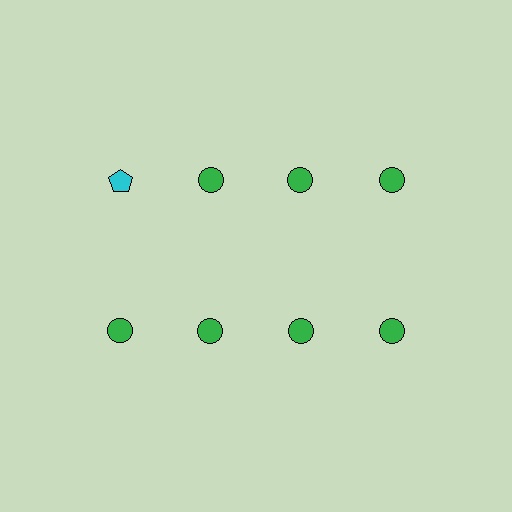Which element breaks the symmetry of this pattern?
The cyan pentagon in the top row, leftmost column breaks the symmetry. All other shapes are green circles.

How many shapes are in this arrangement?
There are 8 shapes arranged in a grid pattern.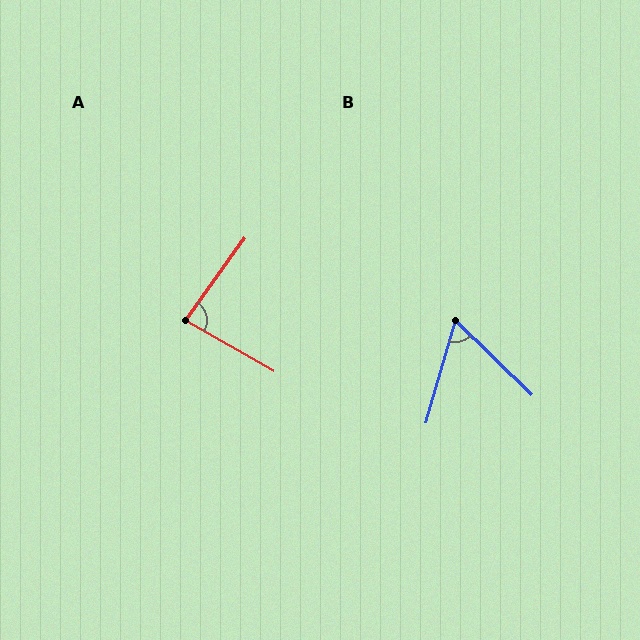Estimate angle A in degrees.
Approximately 84 degrees.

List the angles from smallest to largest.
B (62°), A (84°).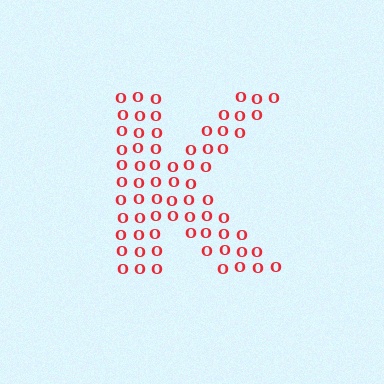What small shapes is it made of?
It is made of small letter O's.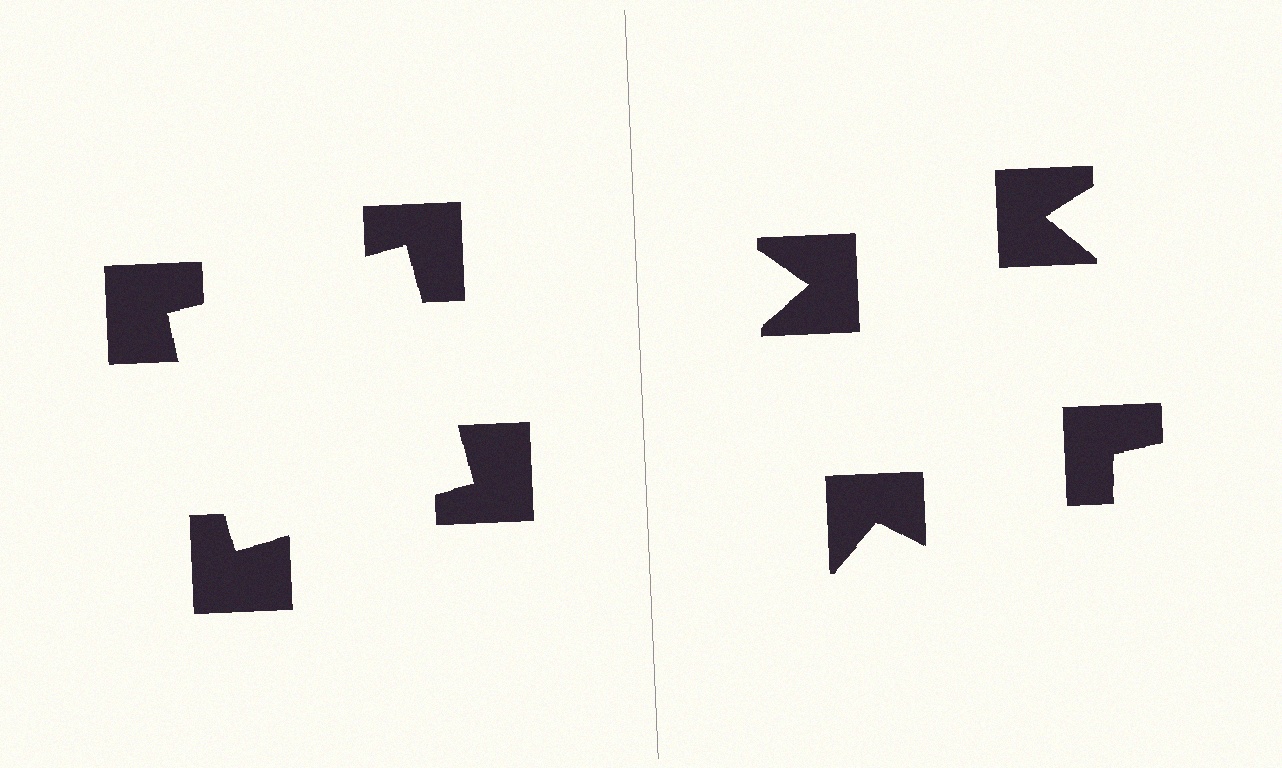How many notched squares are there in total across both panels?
8 — 4 on each side.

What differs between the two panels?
The notched squares are positioned identically on both sides; only the wedge orientations differ. On the left they align to a square; on the right they are misaligned.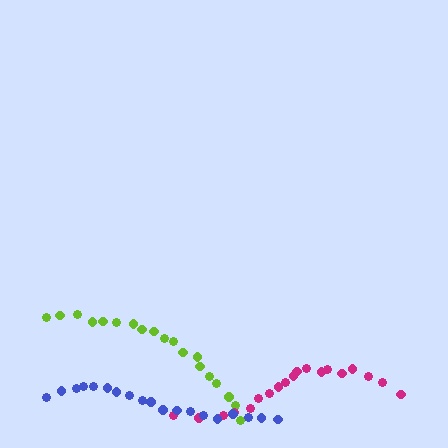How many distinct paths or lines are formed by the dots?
There are 3 distinct paths.